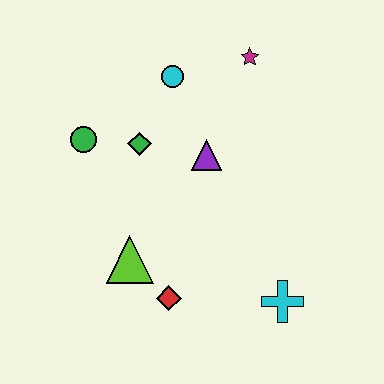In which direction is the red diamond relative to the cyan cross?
The red diamond is to the left of the cyan cross.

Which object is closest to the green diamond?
The green circle is closest to the green diamond.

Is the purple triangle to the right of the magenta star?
No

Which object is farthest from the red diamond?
The magenta star is farthest from the red diamond.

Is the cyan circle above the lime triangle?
Yes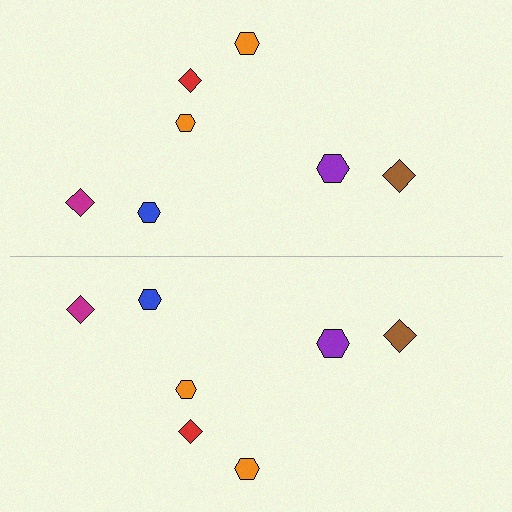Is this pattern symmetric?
Yes, this pattern has bilateral (reflection) symmetry.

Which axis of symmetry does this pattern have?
The pattern has a horizontal axis of symmetry running through the center of the image.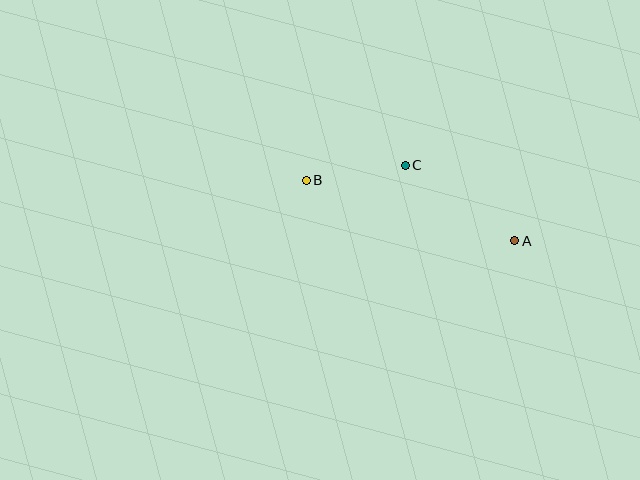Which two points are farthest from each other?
Points A and B are farthest from each other.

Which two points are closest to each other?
Points B and C are closest to each other.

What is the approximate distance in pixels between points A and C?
The distance between A and C is approximately 133 pixels.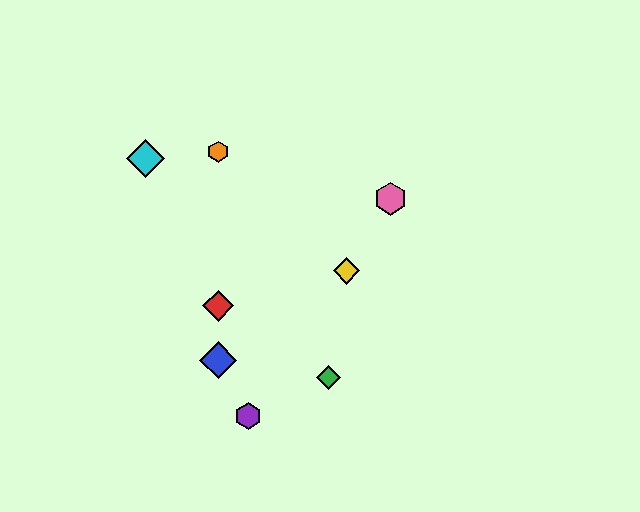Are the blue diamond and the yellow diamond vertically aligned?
No, the blue diamond is at x≈218 and the yellow diamond is at x≈347.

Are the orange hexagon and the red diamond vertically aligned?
Yes, both are at x≈218.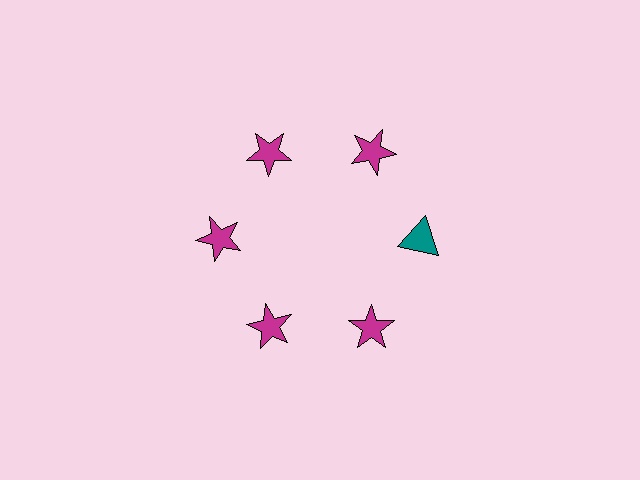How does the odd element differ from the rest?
It differs in both color (teal instead of magenta) and shape (triangle instead of star).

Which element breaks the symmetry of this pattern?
The teal triangle at roughly the 3 o'clock position breaks the symmetry. All other shapes are magenta stars.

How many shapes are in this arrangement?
There are 6 shapes arranged in a ring pattern.